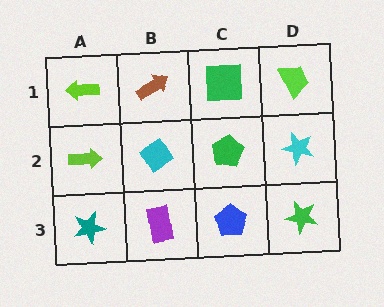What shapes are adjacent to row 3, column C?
A green pentagon (row 2, column C), a purple rectangle (row 3, column B), a green star (row 3, column D).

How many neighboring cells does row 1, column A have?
2.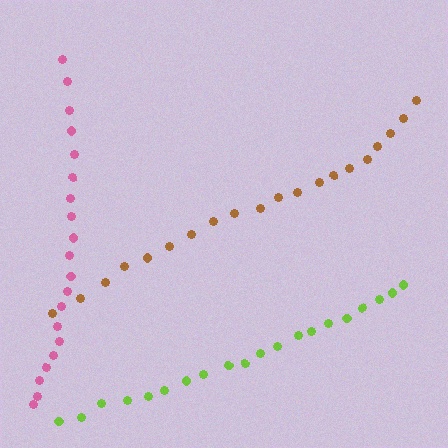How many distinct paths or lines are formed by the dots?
There are 3 distinct paths.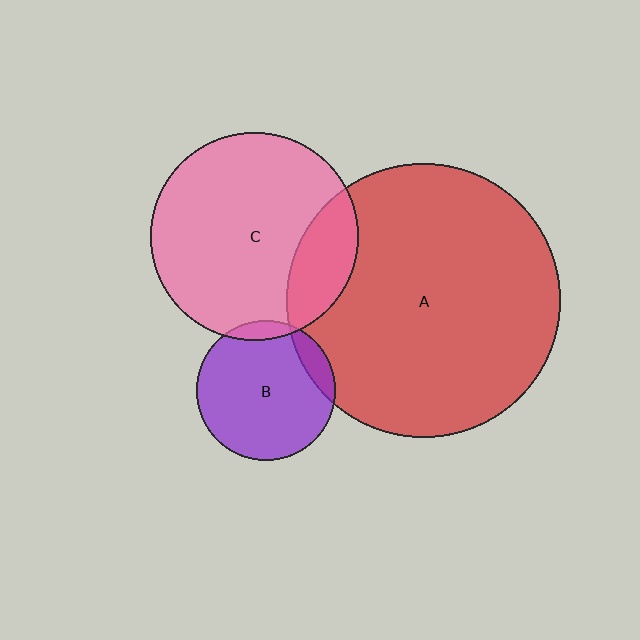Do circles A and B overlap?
Yes.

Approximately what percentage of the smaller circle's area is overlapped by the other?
Approximately 10%.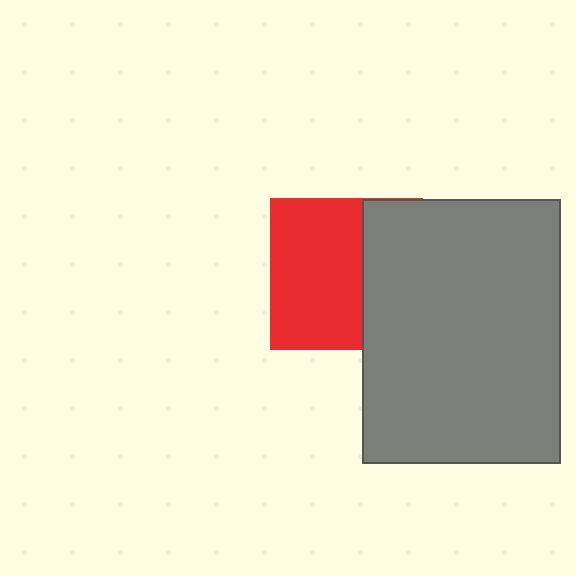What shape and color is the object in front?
The object in front is a gray rectangle.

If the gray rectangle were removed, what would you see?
You would see the complete red square.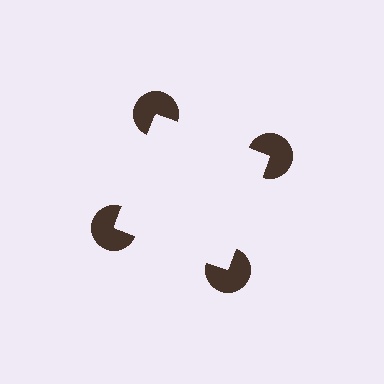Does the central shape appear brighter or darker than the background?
It typically appears slightly brighter than the background, even though no actual brightness change is drawn.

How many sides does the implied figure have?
4 sides.